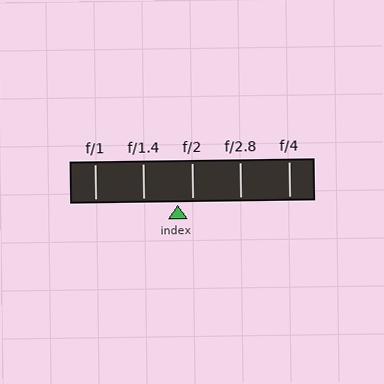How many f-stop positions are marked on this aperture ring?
There are 5 f-stop positions marked.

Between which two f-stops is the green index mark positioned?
The index mark is between f/1.4 and f/2.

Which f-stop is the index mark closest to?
The index mark is closest to f/2.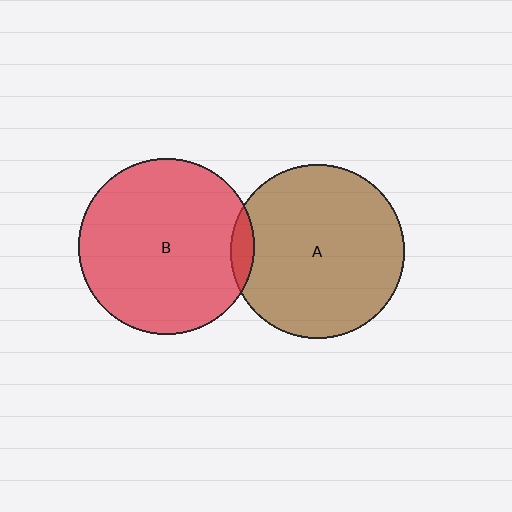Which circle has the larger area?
Circle B (red).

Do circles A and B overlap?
Yes.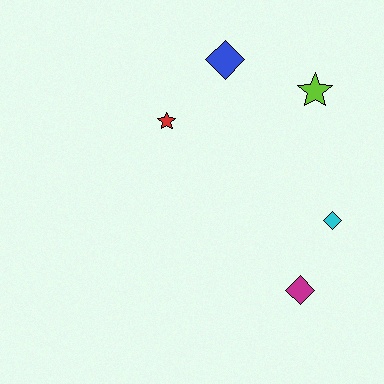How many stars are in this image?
There are 2 stars.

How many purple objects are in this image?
There are no purple objects.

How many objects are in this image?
There are 5 objects.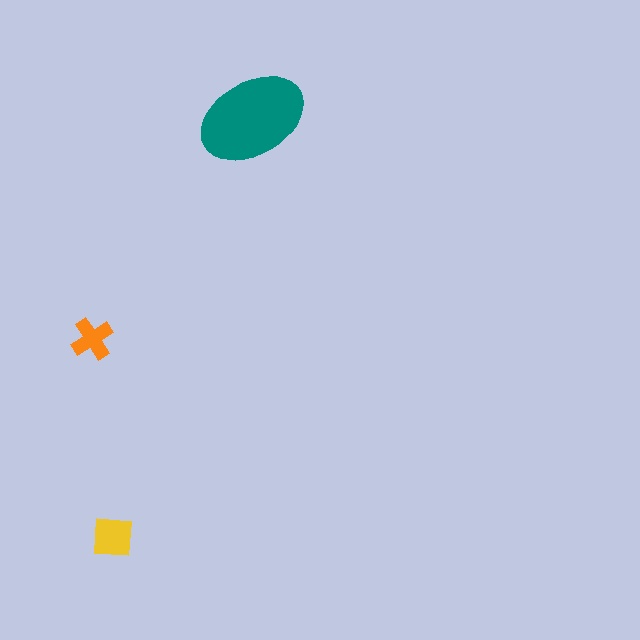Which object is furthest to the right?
The teal ellipse is rightmost.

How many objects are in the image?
There are 3 objects in the image.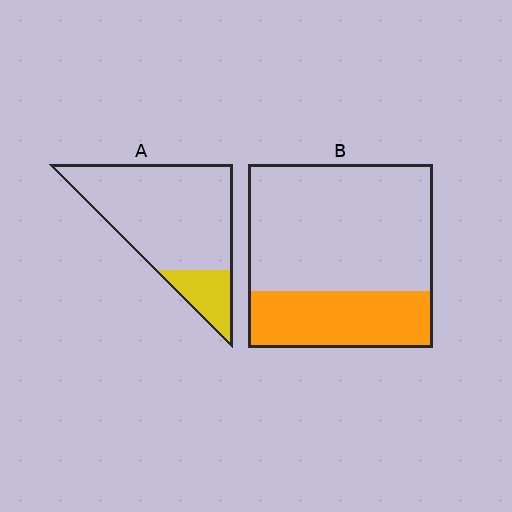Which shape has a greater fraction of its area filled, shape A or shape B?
Shape B.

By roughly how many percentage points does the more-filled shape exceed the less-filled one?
By roughly 15 percentage points (B over A).